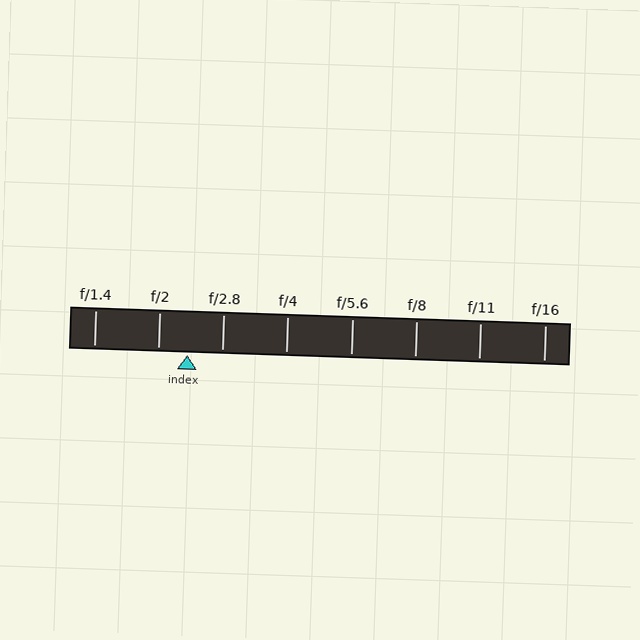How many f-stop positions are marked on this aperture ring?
There are 8 f-stop positions marked.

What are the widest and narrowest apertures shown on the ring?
The widest aperture shown is f/1.4 and the narrowest is f/16.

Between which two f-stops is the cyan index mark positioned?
The index mark is between f/2 and f/2.8.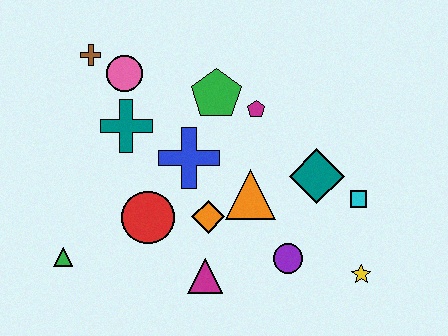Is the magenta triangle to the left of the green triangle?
No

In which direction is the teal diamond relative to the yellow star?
The teal diamond is above the yellow star.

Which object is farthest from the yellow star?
The brown cross is farthest from the yellow star.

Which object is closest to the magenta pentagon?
The green pentagon is closest to the magenta pentagon.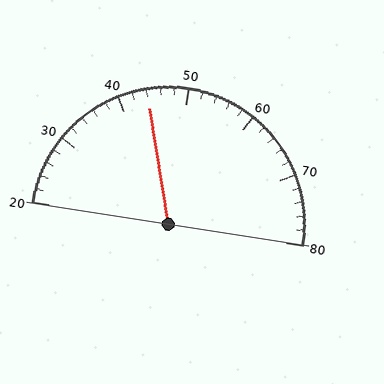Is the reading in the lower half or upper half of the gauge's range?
The reading is in the lower half of the range (20 to 80).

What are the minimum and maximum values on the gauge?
The gauge ranges from 20 to 80.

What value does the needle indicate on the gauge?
The needle indicates approximately 44.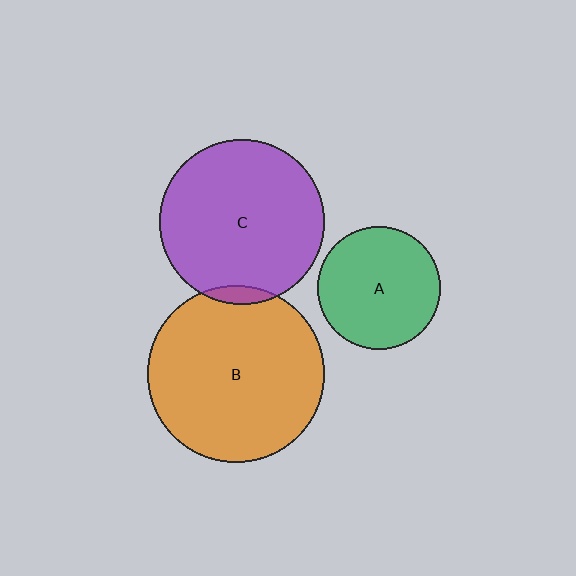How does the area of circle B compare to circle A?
Approximately 2.1 times.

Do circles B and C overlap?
Yes.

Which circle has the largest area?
Circle B (orange).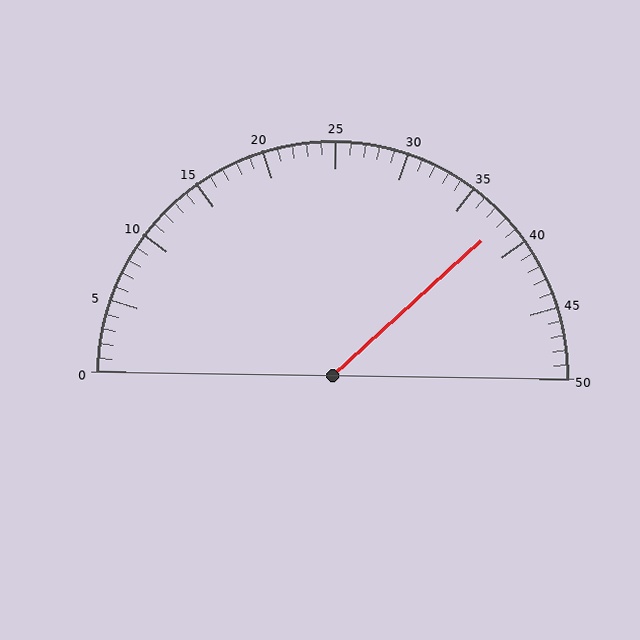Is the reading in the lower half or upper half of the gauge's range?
The reading is in the upper half of the range (0 to 50).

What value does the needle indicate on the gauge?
The needle indicates approximately 38.